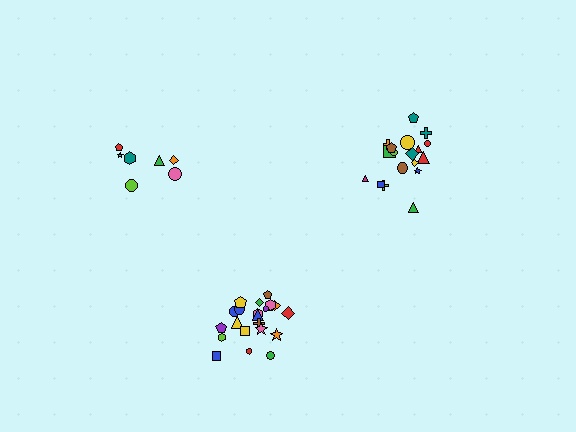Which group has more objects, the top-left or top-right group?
The top-right group.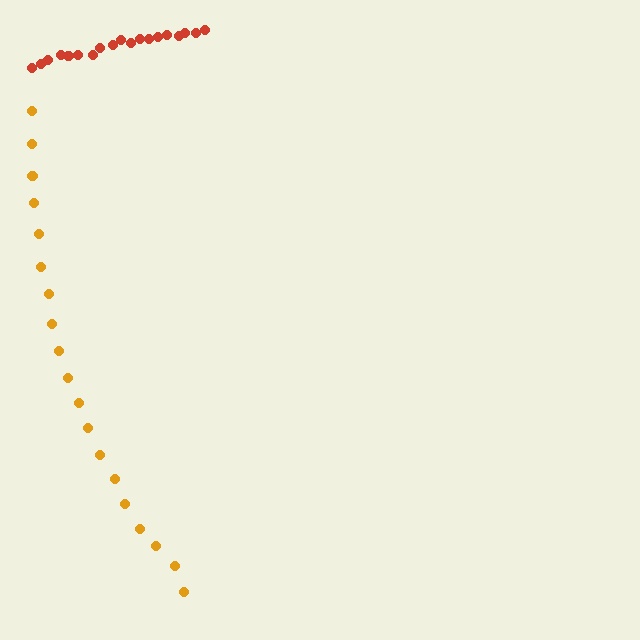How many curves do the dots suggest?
There are 2 distinct paths.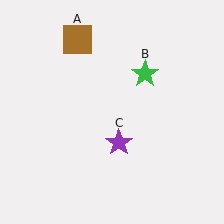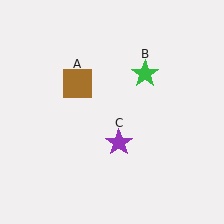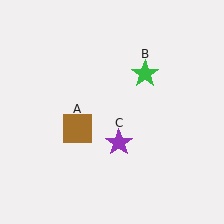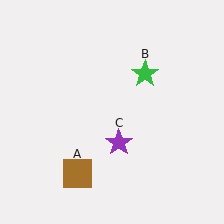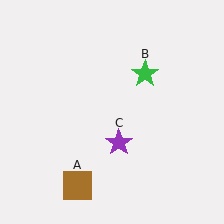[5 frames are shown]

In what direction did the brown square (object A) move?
The brown square (object A) moved down.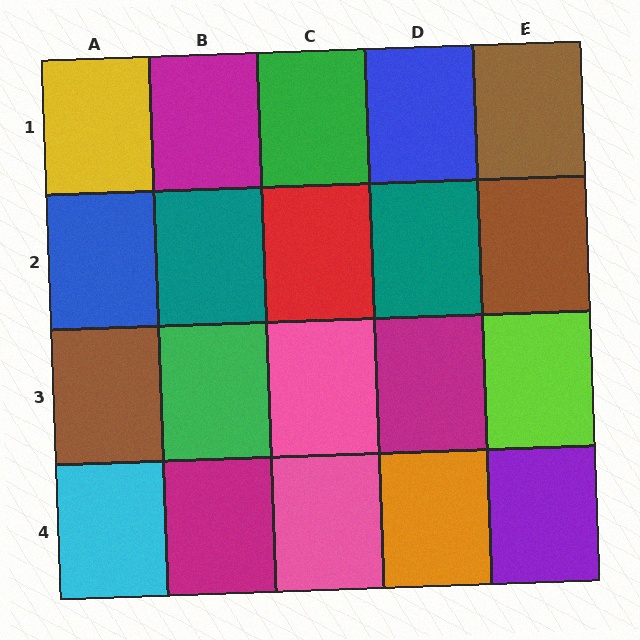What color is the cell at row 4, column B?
Magenta.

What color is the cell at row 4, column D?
Orange.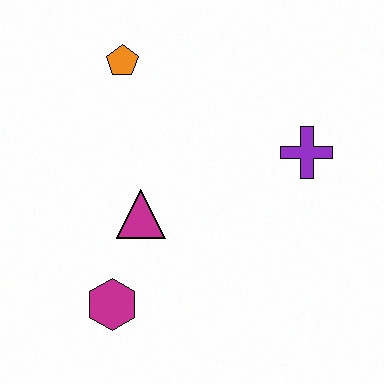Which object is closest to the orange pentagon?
The magenta triangle is closest to the orange pentagon.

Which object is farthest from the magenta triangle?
The purple cross is farthest from the magenta triangle.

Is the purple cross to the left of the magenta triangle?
No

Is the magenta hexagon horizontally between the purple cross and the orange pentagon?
No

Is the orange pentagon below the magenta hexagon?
No